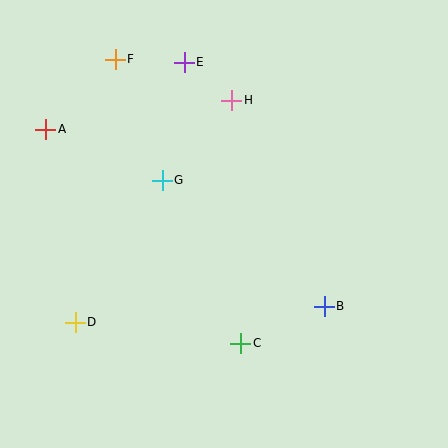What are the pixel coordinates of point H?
Point H is at (232, 100).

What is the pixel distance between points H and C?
The distance between H and C is 243 pixels.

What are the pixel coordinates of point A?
Point A is at (46, 129).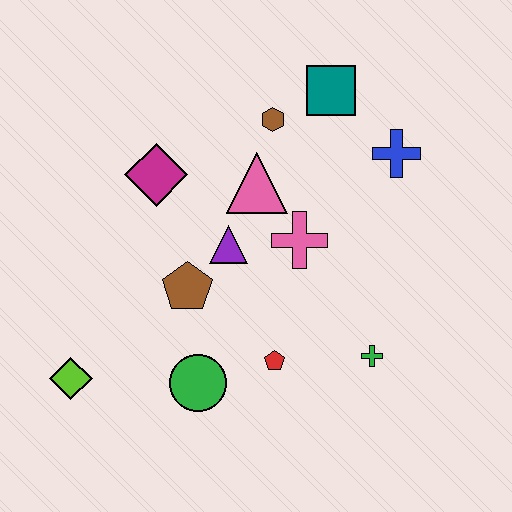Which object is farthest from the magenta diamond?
The green cross is farthest from the magenta diamond.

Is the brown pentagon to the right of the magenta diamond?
Yes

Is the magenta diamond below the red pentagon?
No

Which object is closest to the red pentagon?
The green circle is closest to the red pentagon.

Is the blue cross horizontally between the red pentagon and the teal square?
No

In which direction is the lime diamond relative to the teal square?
The lime diamond is below the teal square.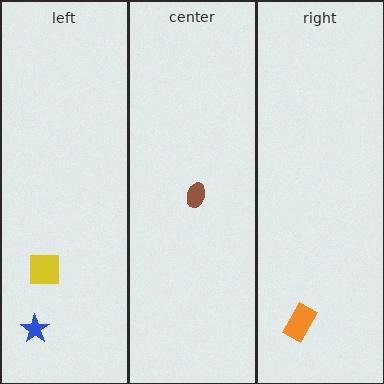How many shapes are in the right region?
1.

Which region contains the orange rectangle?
The right region.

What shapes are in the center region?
The brown ellipse.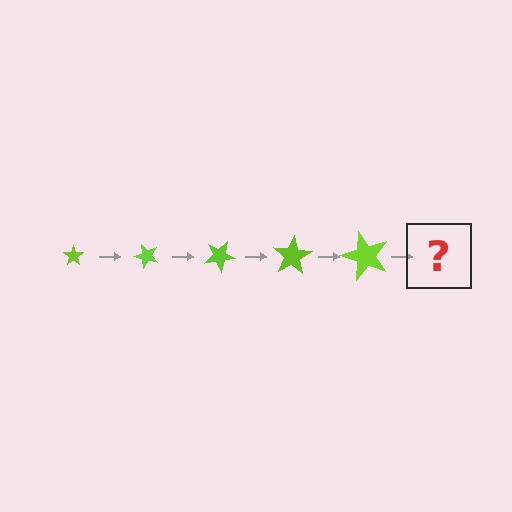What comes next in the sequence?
The next element should be a star, larger than the previous one and rotated 250 degrees from the start.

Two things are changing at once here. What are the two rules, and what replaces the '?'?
The two rules are that the star grows larger each step and it rotates 50 degrees each step. The '?' should be a star, larger than the previous one and rotated 250 degrees from the start.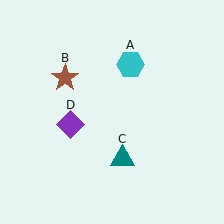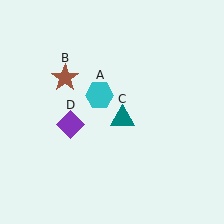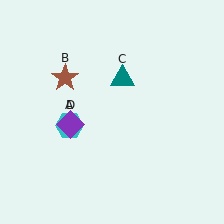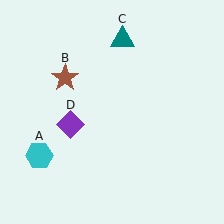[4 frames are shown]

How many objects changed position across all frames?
2 objects changed position: cyan hexagon (object A), teal triangle (object C).